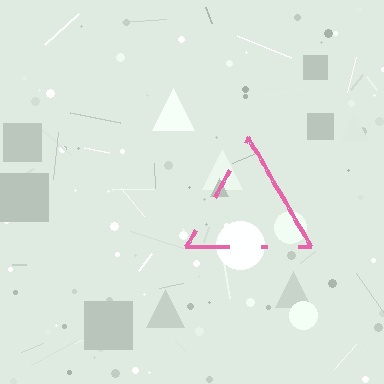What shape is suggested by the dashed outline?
The dashed outline suggests a triangle.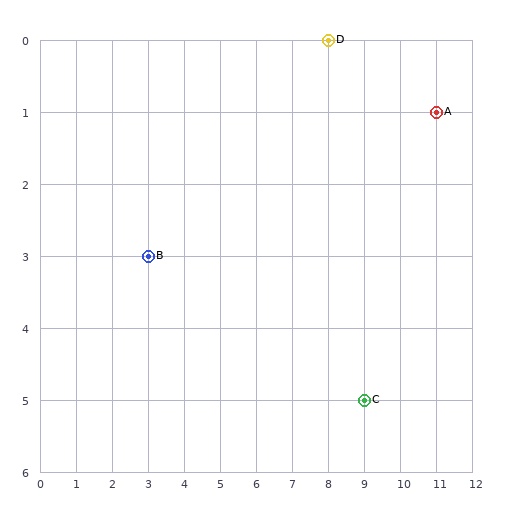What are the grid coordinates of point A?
Point A is at grid coordinates (11, 1).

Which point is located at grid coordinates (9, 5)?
Point C is at (9, 5).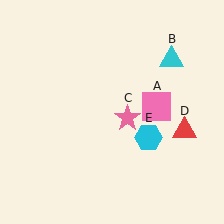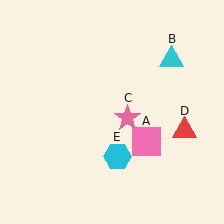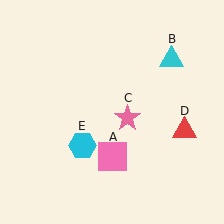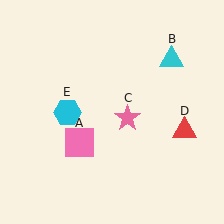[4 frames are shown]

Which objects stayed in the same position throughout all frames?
Cyan triangle (object B) and pink star (object C) and red triangle (object D) remained stationary.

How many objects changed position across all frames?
2 objects changed position: pink square (object A), cyan hexagon (object E).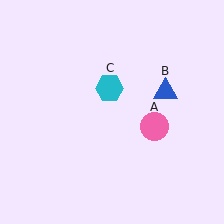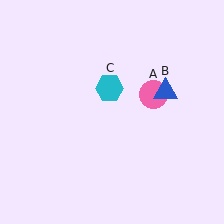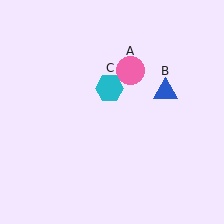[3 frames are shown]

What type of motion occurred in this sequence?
The pink circle (object A) rotated counterclockwise around the center of the scene.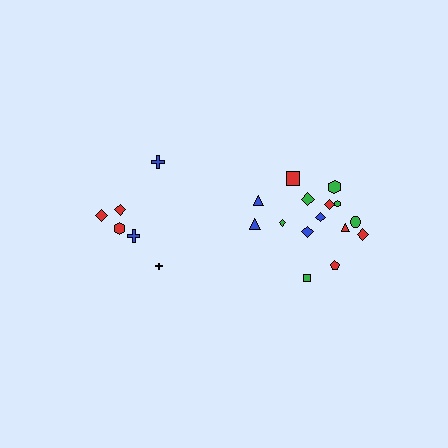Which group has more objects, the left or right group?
The right group.